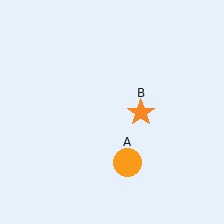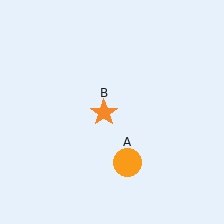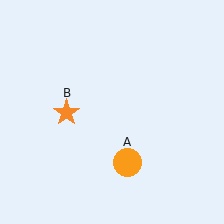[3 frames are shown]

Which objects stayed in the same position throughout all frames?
Orange circle (object A) remained stationary.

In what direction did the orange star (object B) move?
The orange star (object B) moved left.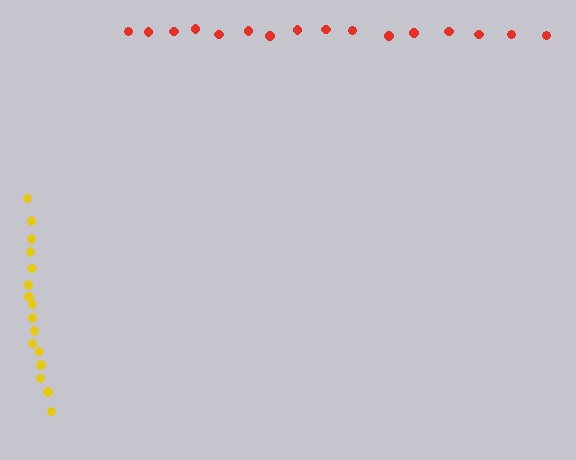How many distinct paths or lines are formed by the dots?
There are 2 distinct paths.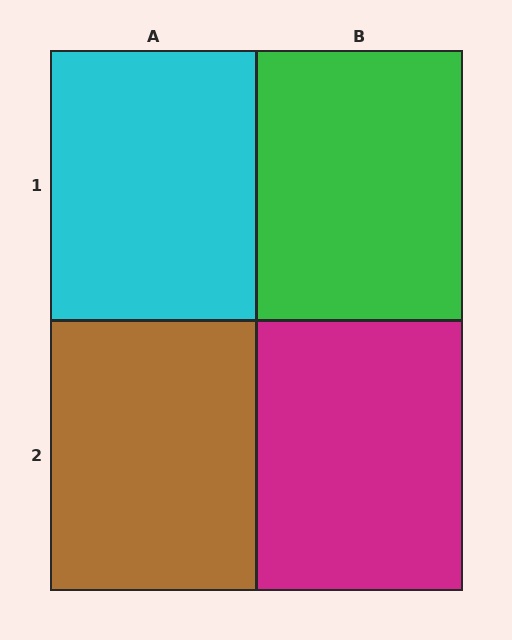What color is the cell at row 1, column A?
Cyan.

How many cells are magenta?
1 cell is magenta.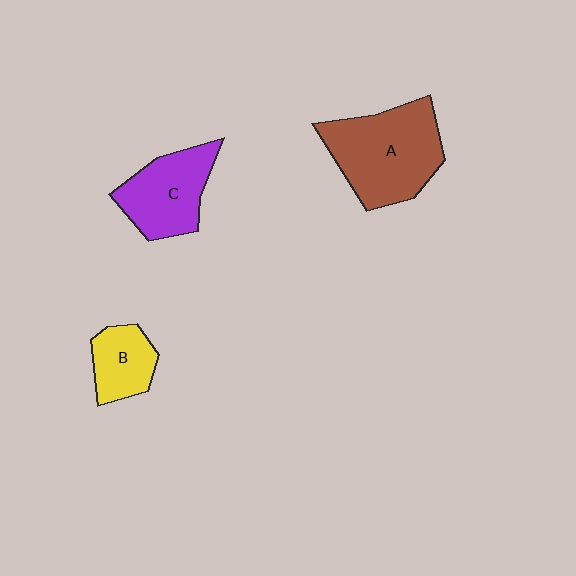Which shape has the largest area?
Shape A (brown).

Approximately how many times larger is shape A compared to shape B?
Approximately 2.2 times.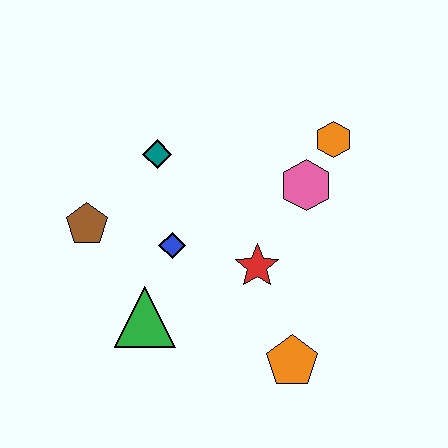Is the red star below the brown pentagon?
Yes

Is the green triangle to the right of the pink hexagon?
No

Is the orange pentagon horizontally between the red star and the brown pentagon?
No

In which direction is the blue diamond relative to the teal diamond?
The blue diamond is below the teal diamond.